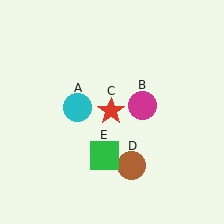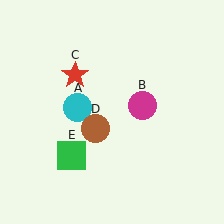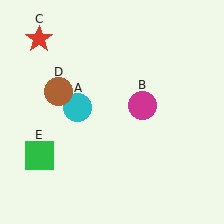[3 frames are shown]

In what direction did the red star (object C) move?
The red star (object C) moved up and to the left.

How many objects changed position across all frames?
3 objects changed position: red star (object C), brown circle (object D), green square (object E).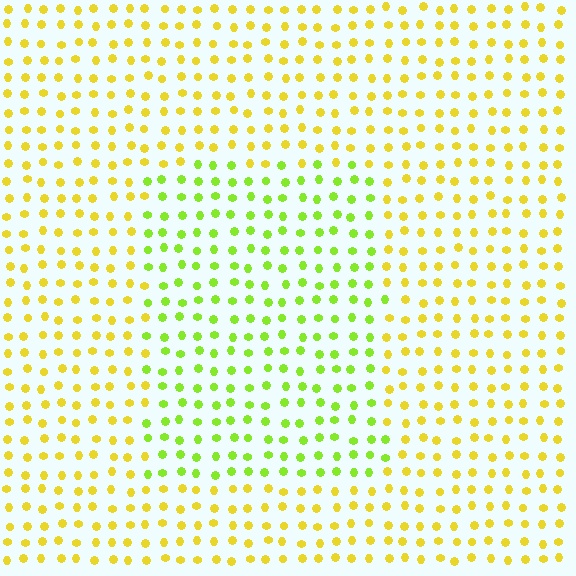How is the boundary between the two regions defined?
The boundary is defined purely by a slight shift in hue (about 38 degrees). Spacing, size, and orientation are identical on both sides.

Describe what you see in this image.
The image is filled with small yellow elements in a uniform arrangement. A rectangle-shaped region is visible where the elements are tinted to a slightly different hue, forming a subtle color boundary.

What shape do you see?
I see a rectangle.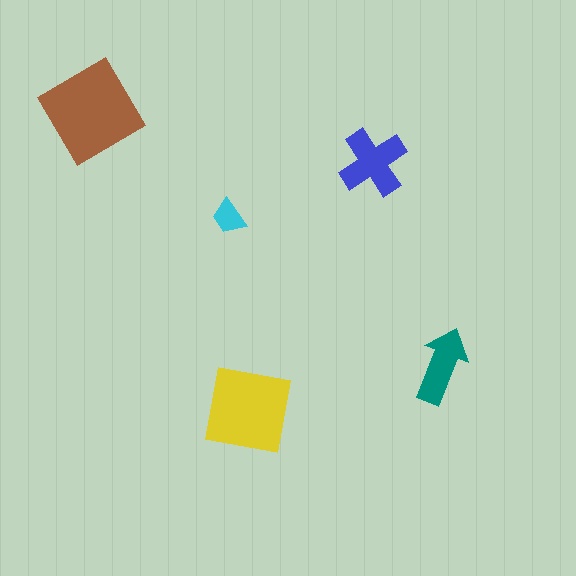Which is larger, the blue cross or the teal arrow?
The blue cross.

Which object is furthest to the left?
The brown diamond is leftmost.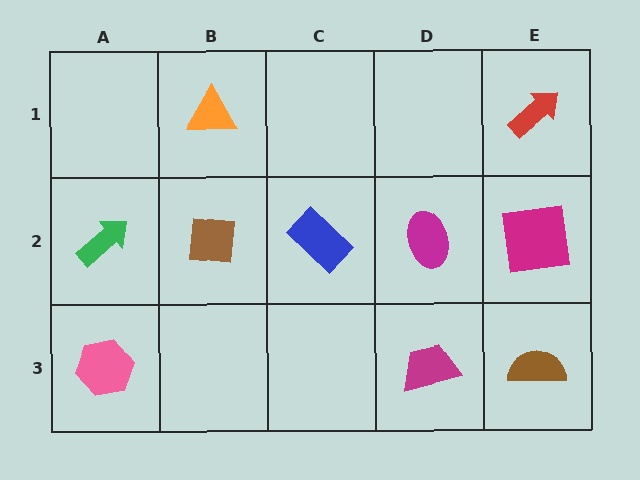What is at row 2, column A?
A green arrow.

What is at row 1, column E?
A red arrow.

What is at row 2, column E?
A magenta square.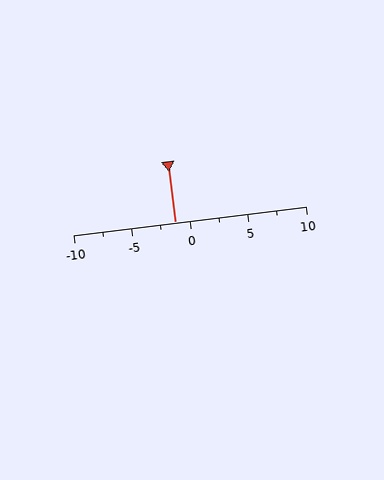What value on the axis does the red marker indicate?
The marker indicates approximately -1.2.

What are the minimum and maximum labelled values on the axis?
The axis runs from -10 to 10.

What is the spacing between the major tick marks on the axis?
The major ticks are spaced 5 apart.